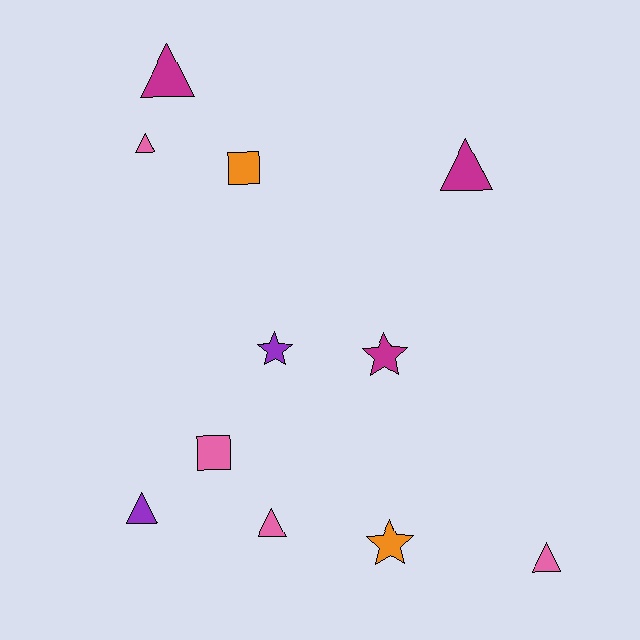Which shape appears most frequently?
Triangle, with 6 objects.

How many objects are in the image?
There are 11 objects.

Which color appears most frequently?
Pink, with 4 objects.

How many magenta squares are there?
There are no magenta squares.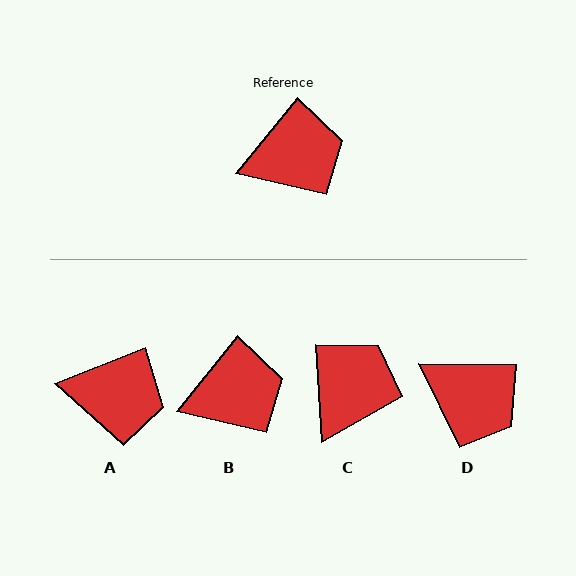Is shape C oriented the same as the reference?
No, it is off by about 42 degrees.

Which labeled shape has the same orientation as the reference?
B.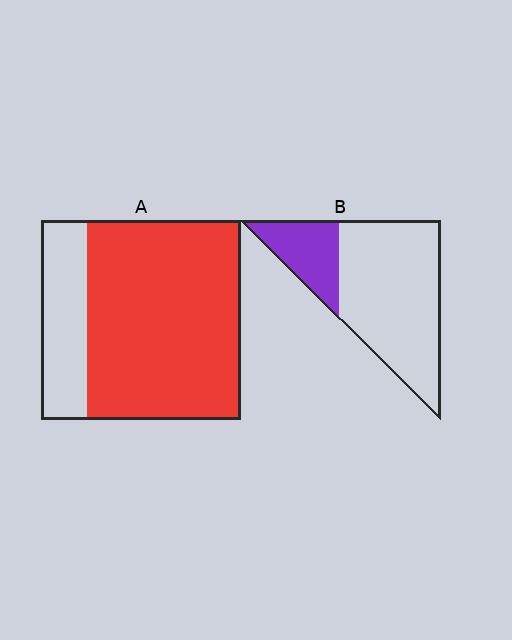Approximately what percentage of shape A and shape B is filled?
A is approximately 75% and B is approximately 25%.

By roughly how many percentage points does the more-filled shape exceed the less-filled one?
By roughly 50 percentage points (A over B).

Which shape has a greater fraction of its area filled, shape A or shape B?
Shape A.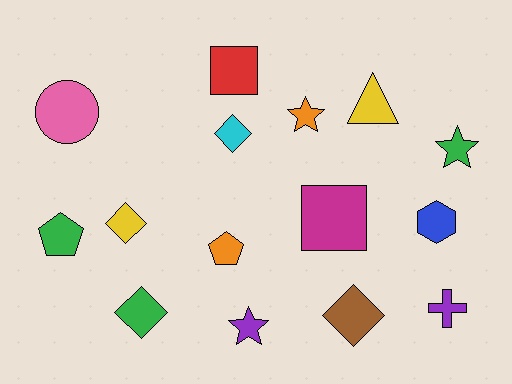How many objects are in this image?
There are 15 objects.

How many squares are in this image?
There are 2 squares.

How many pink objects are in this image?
There is 1 pink object.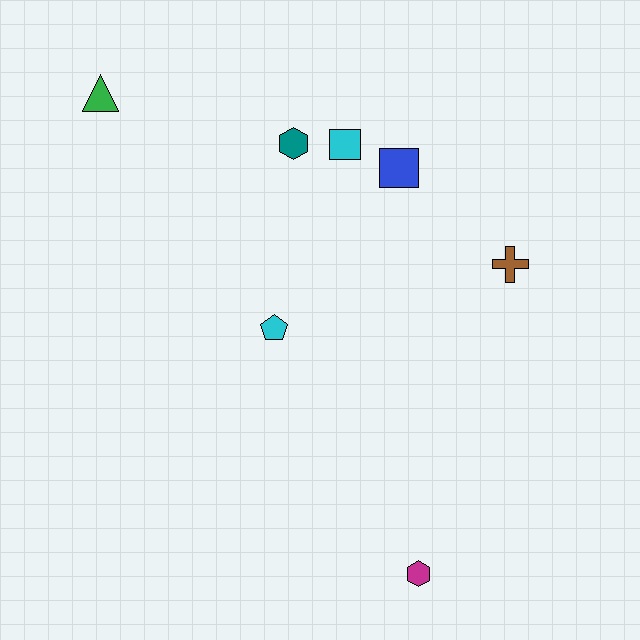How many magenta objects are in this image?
There is 1 magenta object.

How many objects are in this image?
There are 7 objects.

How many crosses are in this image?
There is 1 cross.